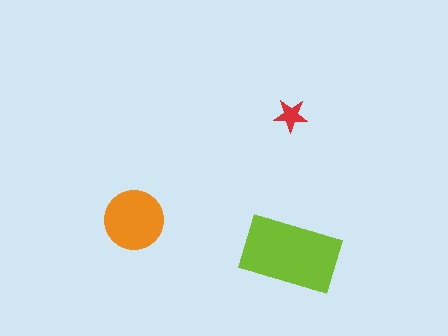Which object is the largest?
The lime rectangle.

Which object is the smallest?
The red star.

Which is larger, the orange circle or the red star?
The orange circle.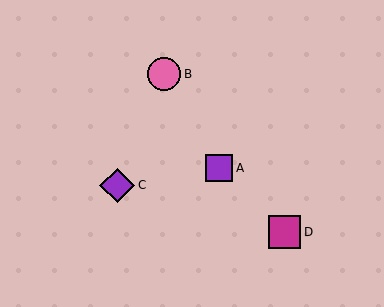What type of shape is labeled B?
Shape B is a pink circle.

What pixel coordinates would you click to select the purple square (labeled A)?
Click at (219, 168) to select the purple square A.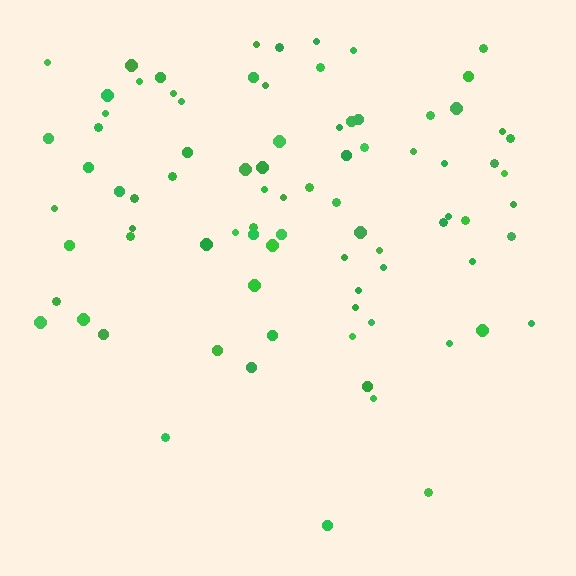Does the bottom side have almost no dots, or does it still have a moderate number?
Still a moderate number, just noticeably fewer than the top.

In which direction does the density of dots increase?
From bottom to top, with the top side densest.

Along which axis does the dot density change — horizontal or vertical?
Vertical.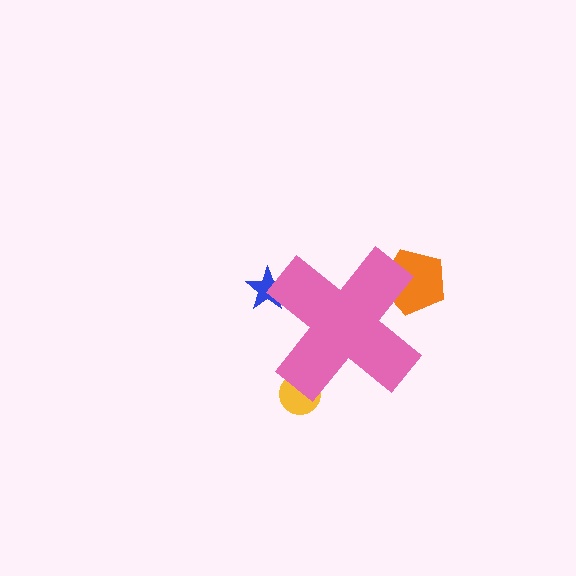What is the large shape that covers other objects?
A pink cross.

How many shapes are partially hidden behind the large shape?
3 shapes are partially hidden.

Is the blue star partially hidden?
Yes, the blue star is partially hidden behind the pink cross.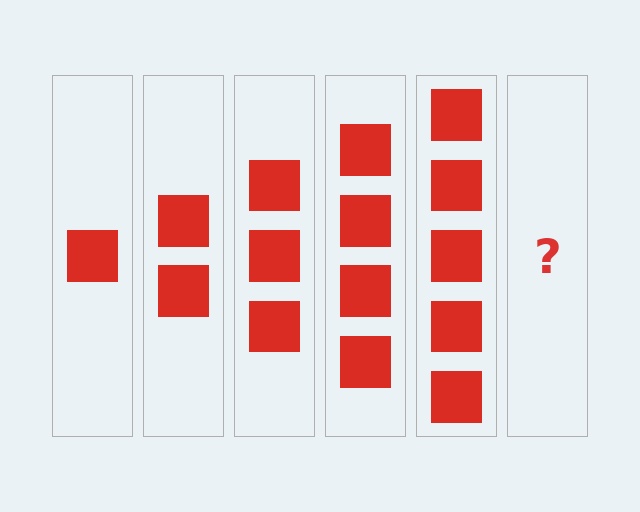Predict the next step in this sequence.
The next step is 6 squares.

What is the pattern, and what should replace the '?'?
The pattern is that each step adds one more square. The '?' should be 6 squares.